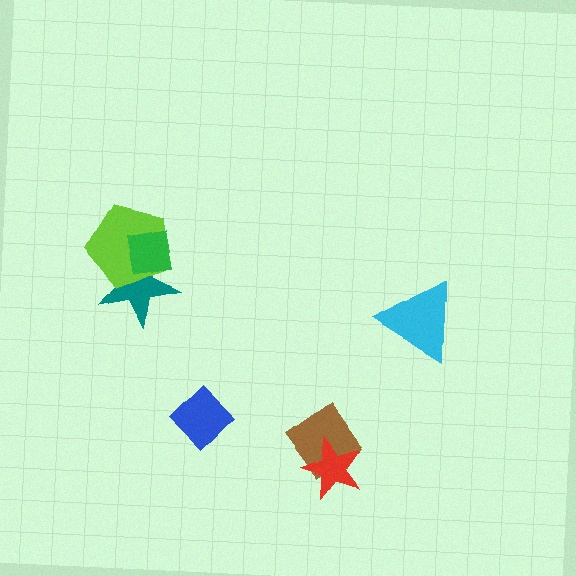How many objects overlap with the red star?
1 object overlaps with the red star.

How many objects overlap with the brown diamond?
1 object overlaps with the brown diamond.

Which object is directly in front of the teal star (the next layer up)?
The lime pentagon is directly in front of the teal star.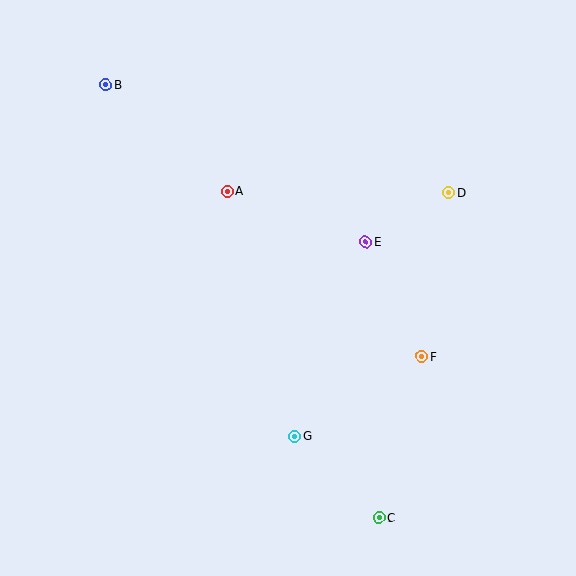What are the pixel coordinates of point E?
Point E is at (366, 242).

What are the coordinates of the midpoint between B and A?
The midpoint between B and A is at (166, 138).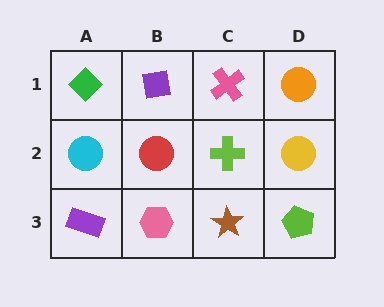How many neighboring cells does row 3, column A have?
2.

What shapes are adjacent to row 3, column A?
A cyan circle (row 2, column A), a pink hexagon (row 3, column B).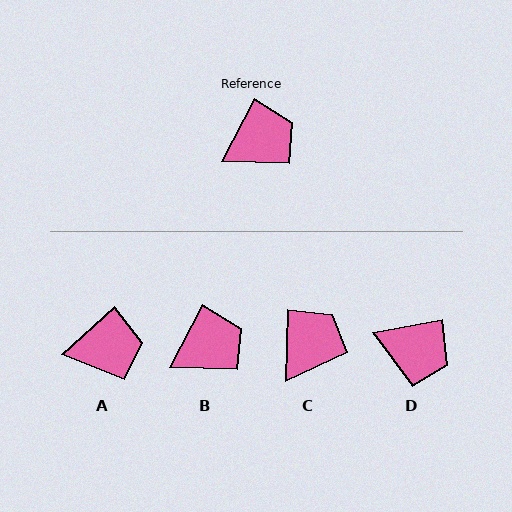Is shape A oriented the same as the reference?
No, it is off by about 20 degrees.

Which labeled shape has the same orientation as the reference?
B.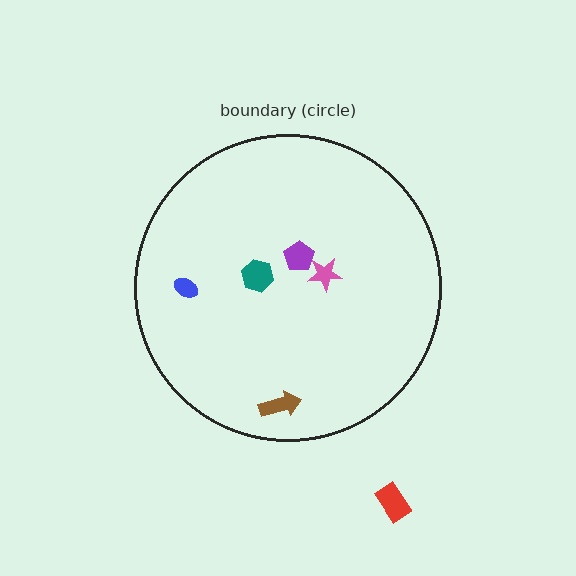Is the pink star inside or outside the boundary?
Inside.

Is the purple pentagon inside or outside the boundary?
Inside.